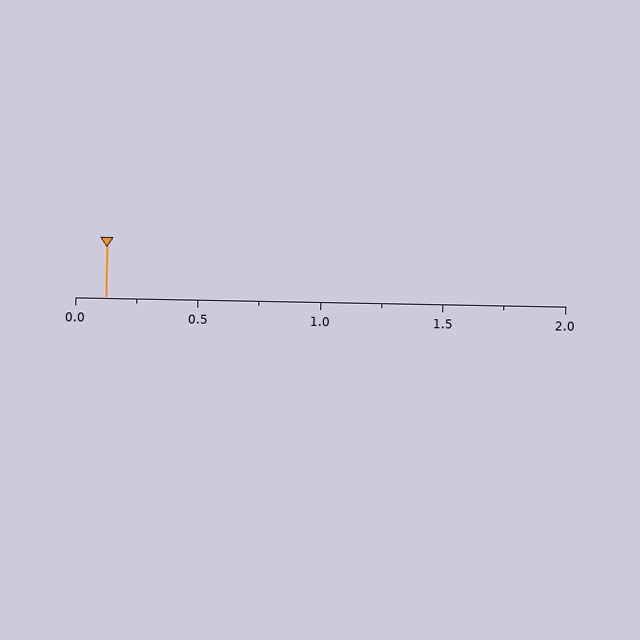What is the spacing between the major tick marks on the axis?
The major ticks are spaced 0.5 apart.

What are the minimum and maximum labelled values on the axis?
The axis runs from 0.0 to 2.0.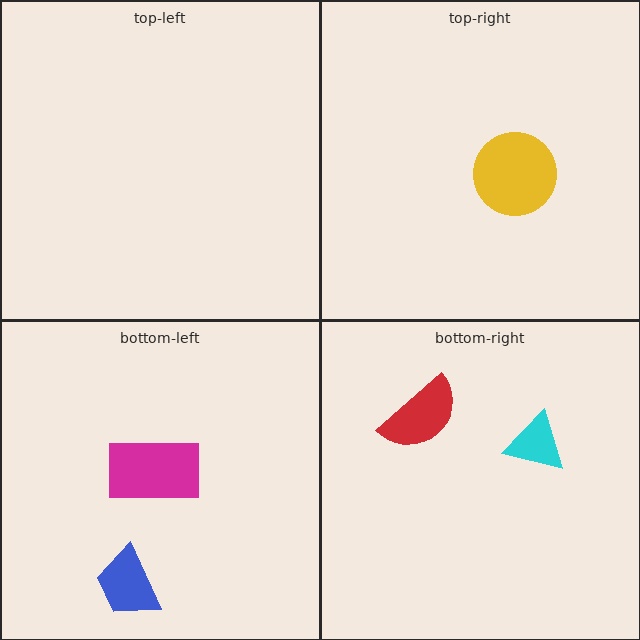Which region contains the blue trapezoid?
The bottom-left region.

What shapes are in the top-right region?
The yellow circle.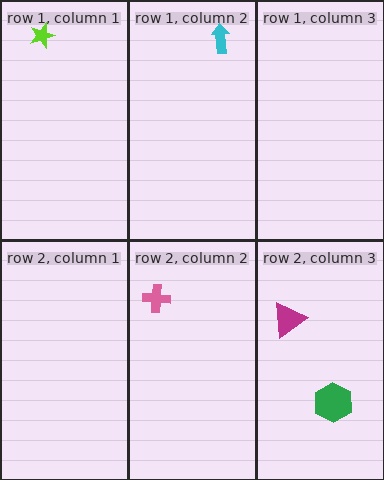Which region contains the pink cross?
The row 2, column 2 region.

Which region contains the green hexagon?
The row 2, column 3 region.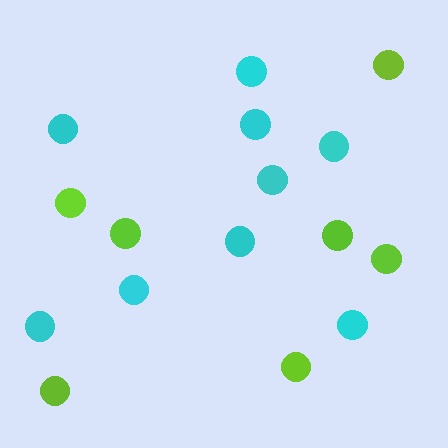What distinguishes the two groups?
There are 2 groups: one group of lime circles (7) and one group of cyan circles (9).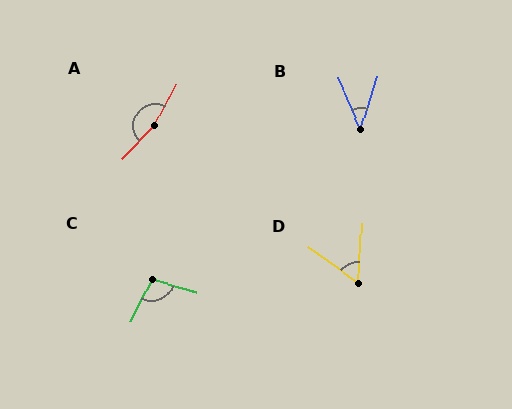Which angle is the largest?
A, at approximately 164 degrees.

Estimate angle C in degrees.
Approximately 102 degrees.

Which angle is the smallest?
B, at approximately 42 degrees.